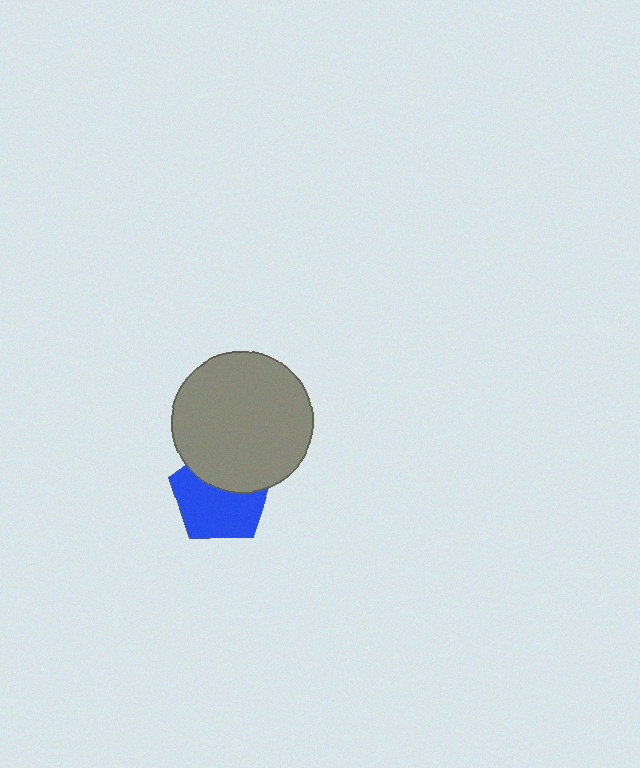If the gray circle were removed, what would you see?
You would see the complete blue pentagon.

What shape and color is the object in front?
The object in front is a gray circle.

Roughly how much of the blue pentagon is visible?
About half of it is visible (roughly 61%).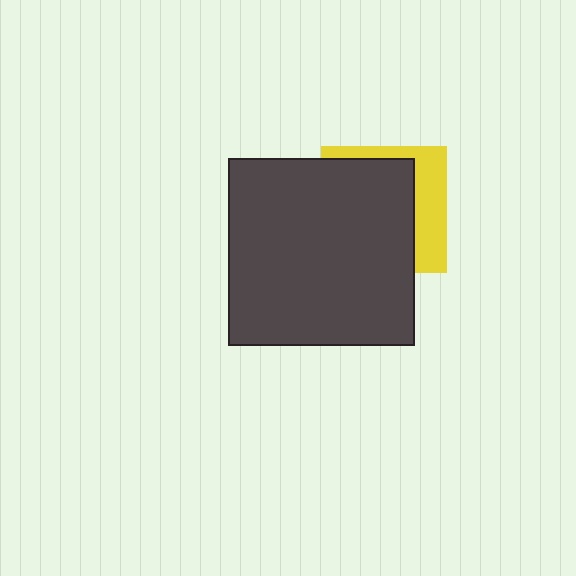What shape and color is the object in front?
The object in front is a dark gray square.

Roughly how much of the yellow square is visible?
A small part of it is visible (roughly 32%).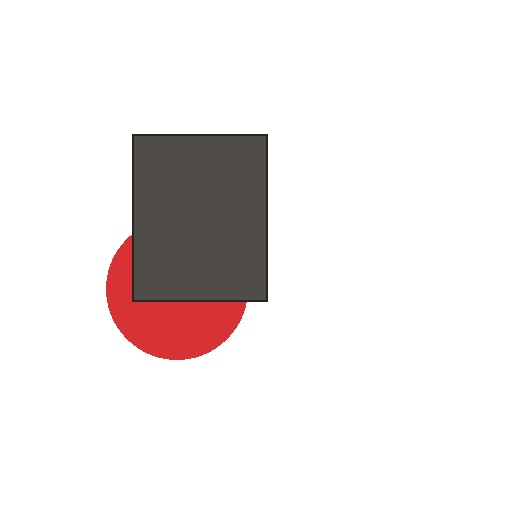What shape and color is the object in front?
The object in front is a dark gray rectangle.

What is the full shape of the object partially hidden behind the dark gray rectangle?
The partially hidden object is a red circle.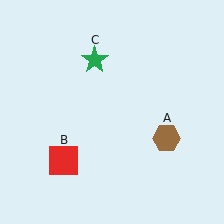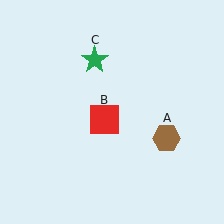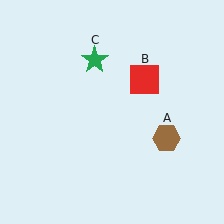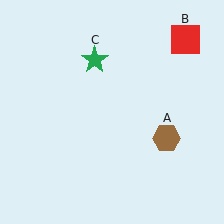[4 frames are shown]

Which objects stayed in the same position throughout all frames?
Brown hexagon (object A) and green star (object C) remained stationary.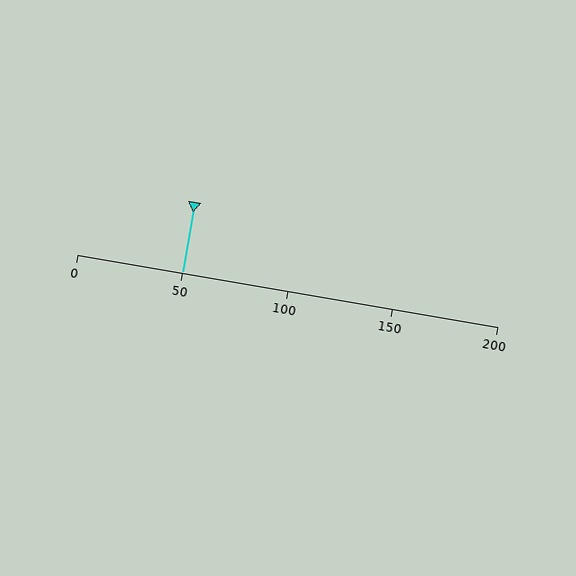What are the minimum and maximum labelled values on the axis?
The axis runs from 0 to 200.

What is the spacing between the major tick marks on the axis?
The major ticks are spaced 50 apart.